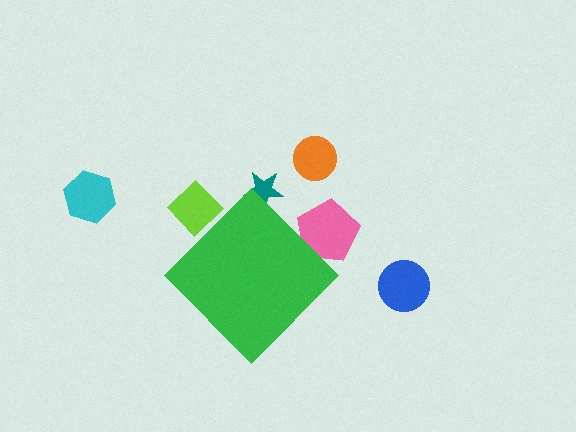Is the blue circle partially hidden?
No, the blue circle is fully visible.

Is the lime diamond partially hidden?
Yes, the lime diamond is partially hidden behind the green diamond.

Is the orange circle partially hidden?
No, the orange circle is fully visible.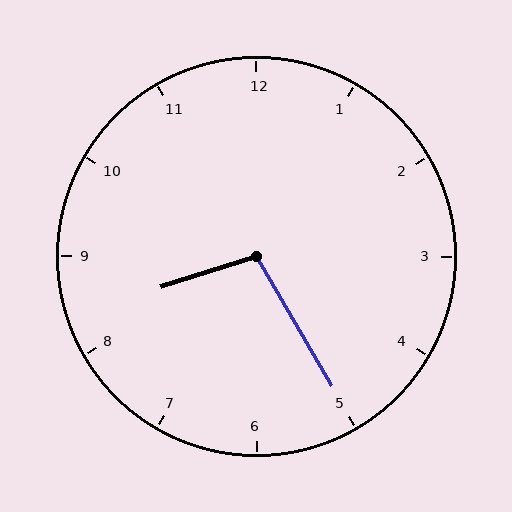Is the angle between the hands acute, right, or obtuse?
It is obtuse.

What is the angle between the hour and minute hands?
Approximately 102 degrees.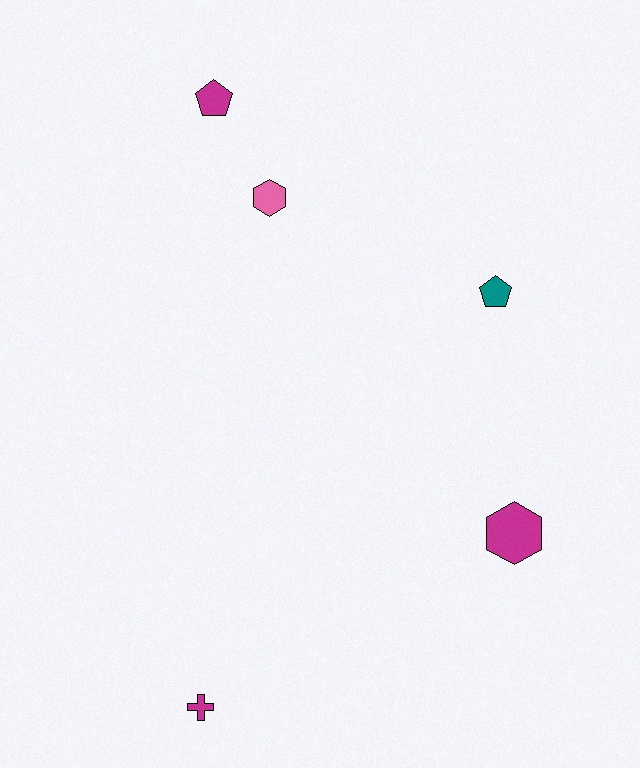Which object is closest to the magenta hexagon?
The teal pentagon is closest to the magenta hexagon.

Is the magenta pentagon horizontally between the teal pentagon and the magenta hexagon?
No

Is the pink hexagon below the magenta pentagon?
Yes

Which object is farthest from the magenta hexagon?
The magenta pentagon is farthest from the magenta hexagon.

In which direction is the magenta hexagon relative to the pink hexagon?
The magenta hexagon is below the pink hexagon.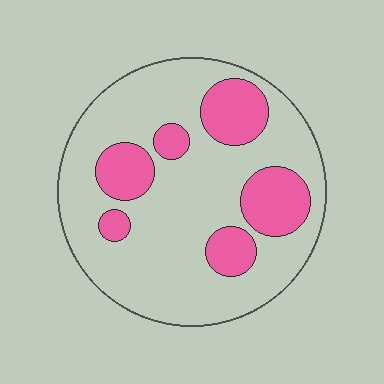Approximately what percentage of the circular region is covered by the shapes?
Approximately 25%.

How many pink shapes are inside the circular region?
6.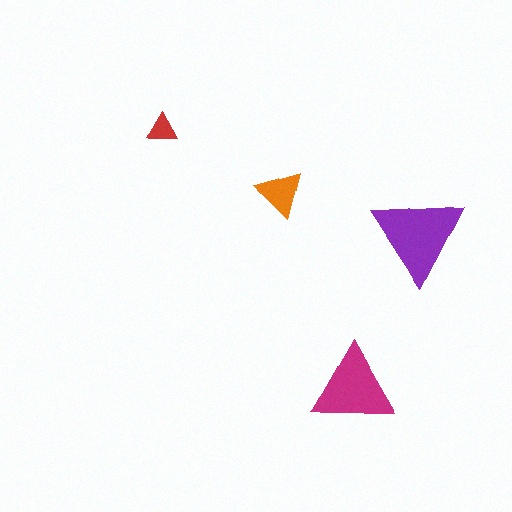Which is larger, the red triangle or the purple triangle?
The purple one.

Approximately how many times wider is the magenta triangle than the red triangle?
About 2.5 times wider.